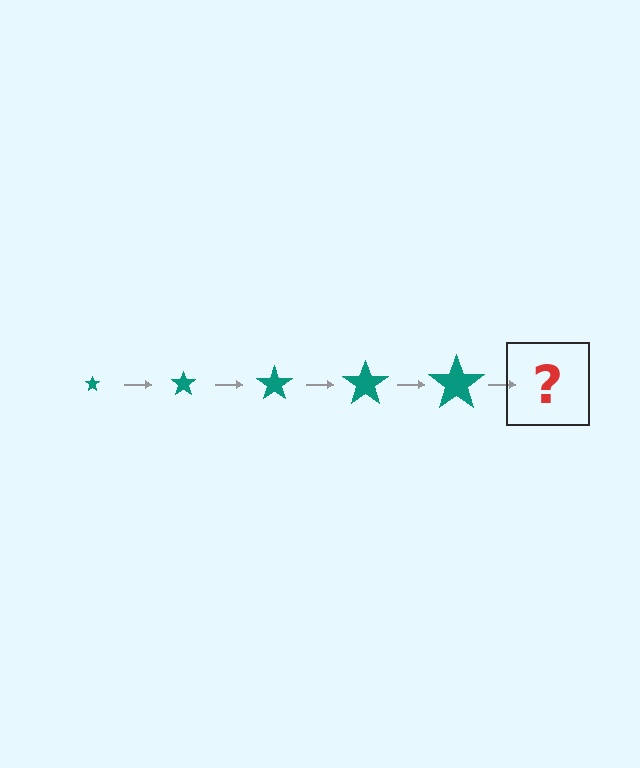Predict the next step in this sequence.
The next step is a teal star, larger than the previous one.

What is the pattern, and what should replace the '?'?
The pattern is that the star gets progressively larger each step. The '?' should be a teal star, larger than the previous one.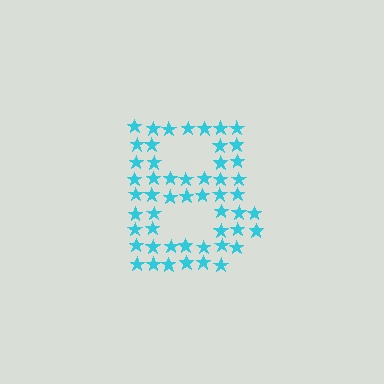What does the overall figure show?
The overall figure shows the letter B.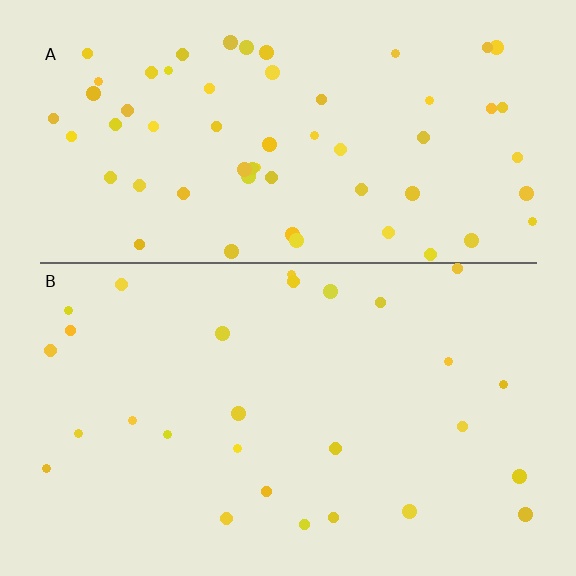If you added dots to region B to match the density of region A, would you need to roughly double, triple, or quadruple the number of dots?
Approximately double.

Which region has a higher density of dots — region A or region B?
A (the top).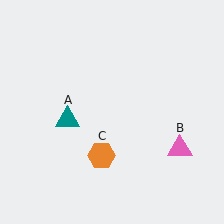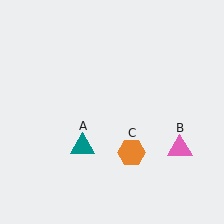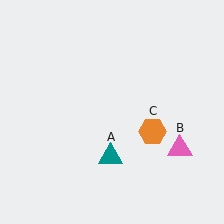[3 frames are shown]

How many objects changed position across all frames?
2 objects changed position: teal triangle (object A), orange hexagon (object C).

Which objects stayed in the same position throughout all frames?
Pink triangle (object B) remained stationary.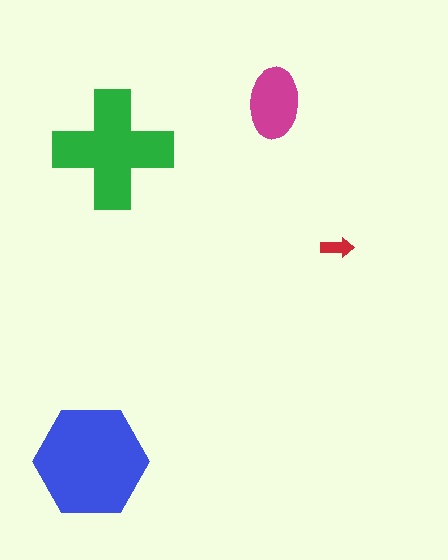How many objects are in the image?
There are 4 objects in the image.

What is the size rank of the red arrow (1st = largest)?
4th.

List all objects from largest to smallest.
The blue hexagon, the green cross, the magenta ellipse, the red arrow.